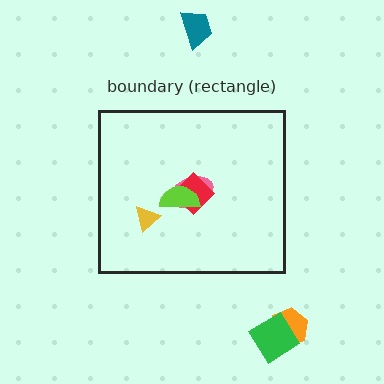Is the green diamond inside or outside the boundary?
Outside.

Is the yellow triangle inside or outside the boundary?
Inside.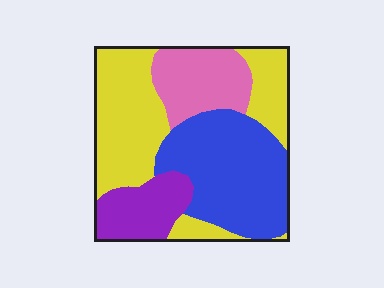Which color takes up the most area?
Yellow, at roughly 35%.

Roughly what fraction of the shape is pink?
Pink takes up about one sixth (1/6) of the shape.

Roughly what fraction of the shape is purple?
Purple covers around 15% of the shape.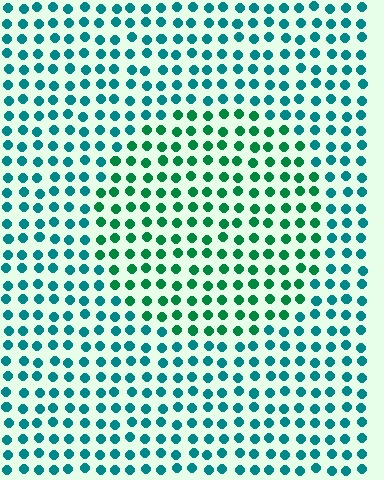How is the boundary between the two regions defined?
The boundary is defined purely by a slight shift in hue (about 32 degrees). Spacing, size, and orientation are identical on both sides.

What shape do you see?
I see a circle.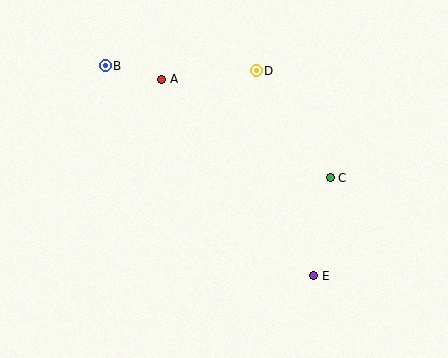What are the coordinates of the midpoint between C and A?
The midpoint between C and A is at (246, 129).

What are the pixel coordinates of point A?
Point A is at (162, 79).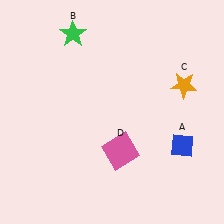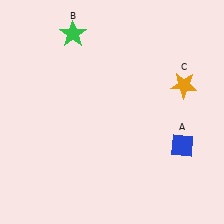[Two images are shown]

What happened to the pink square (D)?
The pink square (D) was removed in Image 2. It was in the bottom-right area of Image 1.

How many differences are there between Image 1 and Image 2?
There is 1 difference between the two images.